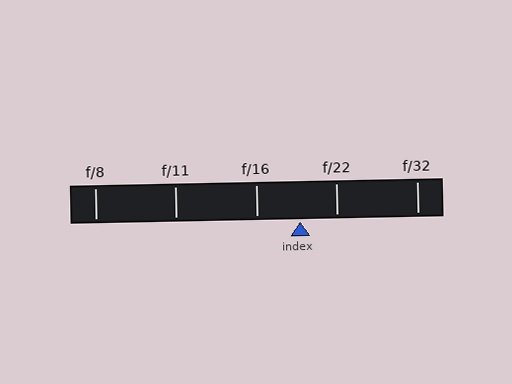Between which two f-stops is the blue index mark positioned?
The index mark is between f/16 and f/22.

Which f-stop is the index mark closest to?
The index mark is closest to f/22.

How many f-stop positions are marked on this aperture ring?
There are 5 f-stop positions marked.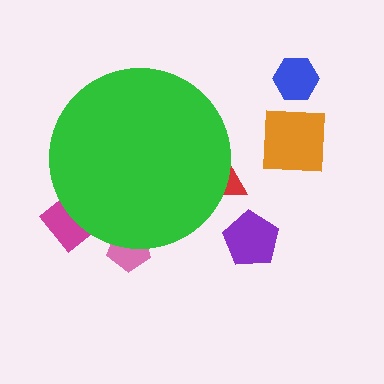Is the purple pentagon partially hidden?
No, the purple pentagon is fully visible.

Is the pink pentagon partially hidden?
Yes, the pink pentagon is partially hidden behind the green circle.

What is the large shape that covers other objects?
A green circle.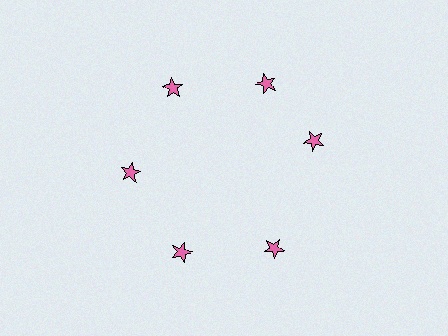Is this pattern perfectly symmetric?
No. The 6 pink stars are arranged in a ring, but one element near the 3 o'clock position is rotated out of alignment along the ring, breaking the 6-fold rotational symmetry.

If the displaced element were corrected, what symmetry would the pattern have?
It would have 6-fold rotational symmetry — the pattern would map onto itself every 60 degrees.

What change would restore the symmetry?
The symmetry would be restored by rotating it back into even spacing with its neighbors so that all 6 stars sit at equal angles and equal distance from the center.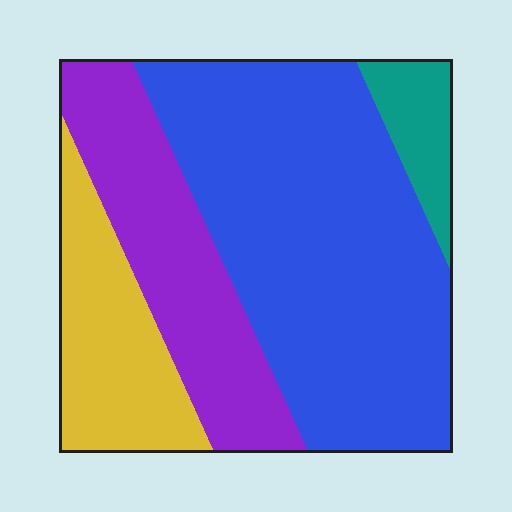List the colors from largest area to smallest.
From largest to smallest: blue, purple, yellow, teal.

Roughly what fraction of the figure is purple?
Purple takes up about one quarter (1/4) of the figure.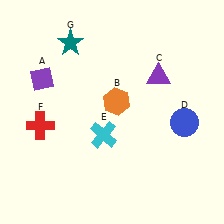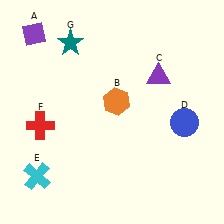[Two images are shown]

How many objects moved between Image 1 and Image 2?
2 objects moved between the two images.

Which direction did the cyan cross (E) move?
The cyan cross (E) moved left.